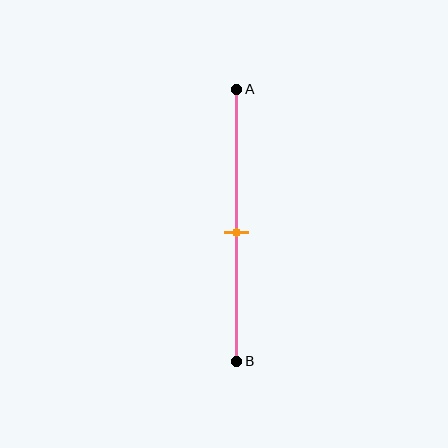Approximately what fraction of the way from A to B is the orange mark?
The orange mark is approximately 55% of the way from A to B.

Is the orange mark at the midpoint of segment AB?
Yes, the mark is approximately at the midpoint.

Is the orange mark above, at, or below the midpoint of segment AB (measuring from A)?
The orange mark is approximately at the midpoint of segment AB.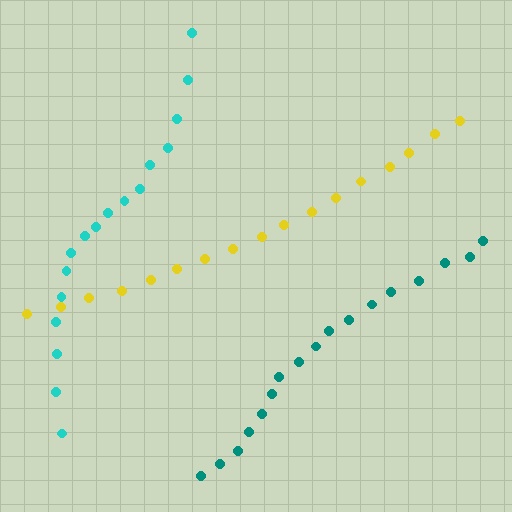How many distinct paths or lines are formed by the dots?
There are 3 distinct paths.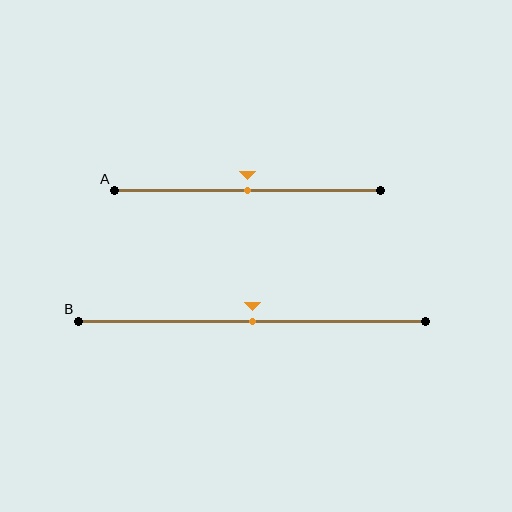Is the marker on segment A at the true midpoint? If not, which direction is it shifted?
Yes, the marker on segment A is at the true midpoint.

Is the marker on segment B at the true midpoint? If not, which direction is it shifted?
Yes, the marker on segment B is at the true midpoint.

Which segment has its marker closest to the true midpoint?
Segment A has its marker closest to the true midpoint.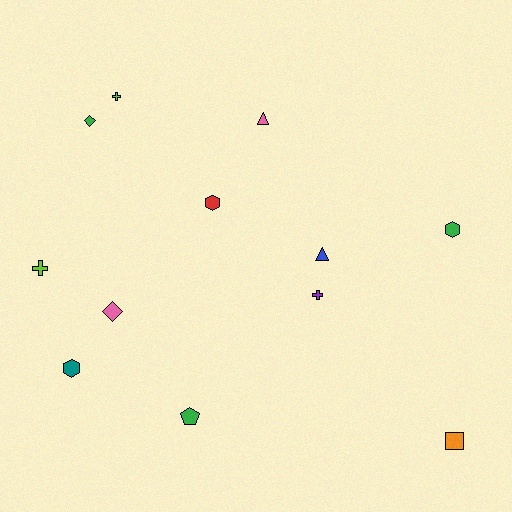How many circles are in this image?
There are no circles.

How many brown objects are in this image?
There are no brown objects.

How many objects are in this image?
There are 12 objects.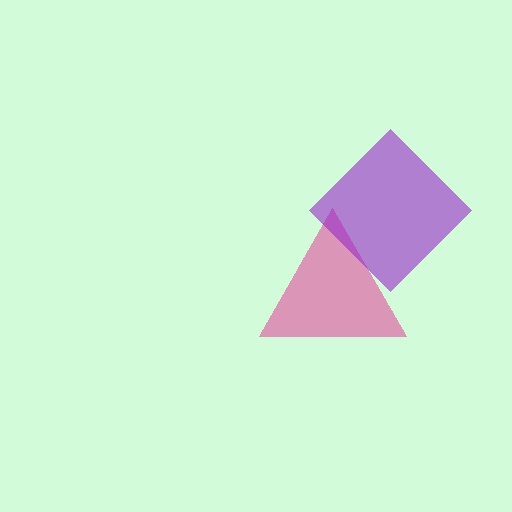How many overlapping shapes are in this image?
There are 2 overlapping shapes in the image.